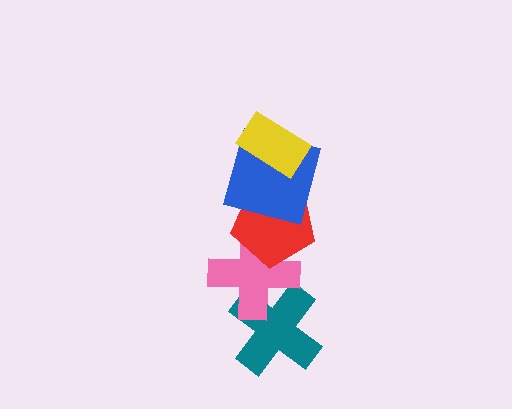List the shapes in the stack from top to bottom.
From top to bottom: the yellow rectangle, the blue square, the red pentagon, the pink cross, the teal cross.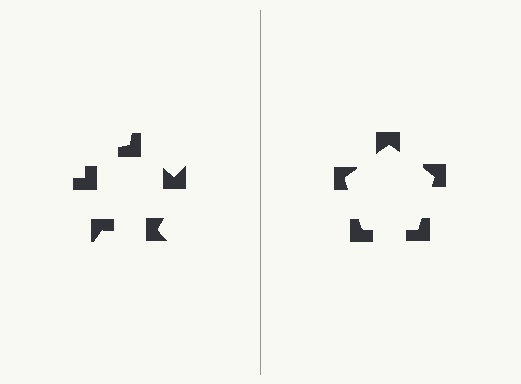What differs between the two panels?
The notched squares are positioned identically on both sides; only the wedge orientations differ. On the right they align to a pentagon; on the left they are misaligned.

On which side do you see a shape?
An illusory pentagon appears on the right side. On the left side the wedge cuts are rotated, so no coherent shape forms.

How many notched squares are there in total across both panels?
10 — 5 on each side.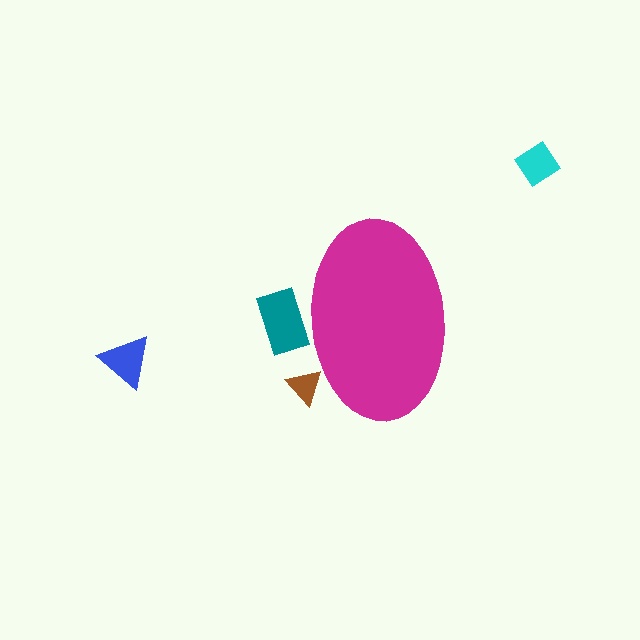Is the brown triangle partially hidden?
Yes, the brown triangle is partially hidden behind the magenta ellipse.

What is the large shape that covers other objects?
A magenta ellipse.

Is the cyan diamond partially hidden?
No, the cyan diamond is fully visible.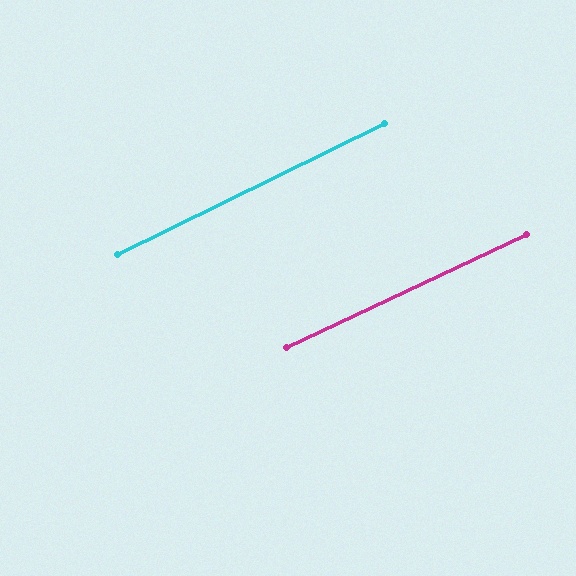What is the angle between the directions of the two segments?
Approximately 1 degree.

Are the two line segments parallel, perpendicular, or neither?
Parallel — their directions differ by only 0.8°.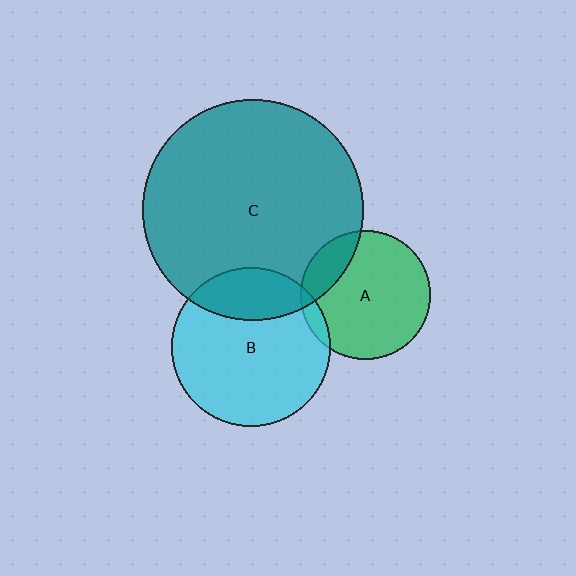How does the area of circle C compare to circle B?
Approximately 1.9 times.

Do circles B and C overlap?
Yes.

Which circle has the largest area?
Circle C (teal).